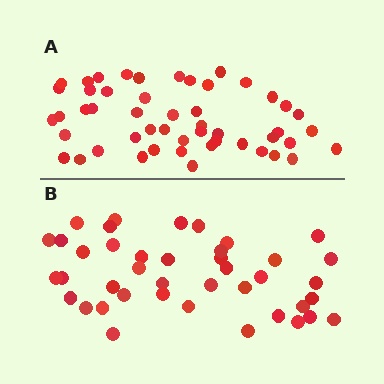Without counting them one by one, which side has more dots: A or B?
Region A (the top region) has more dots.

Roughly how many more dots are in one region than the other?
Region A has roughly 8 or so more dots than region B.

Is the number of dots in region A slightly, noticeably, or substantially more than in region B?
Region A has only slightly more — the two regions are fairly close. The ratio is roughly 1.2 to 1.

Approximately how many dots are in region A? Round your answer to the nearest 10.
About 50 dots.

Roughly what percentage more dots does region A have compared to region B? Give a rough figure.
About 20% more.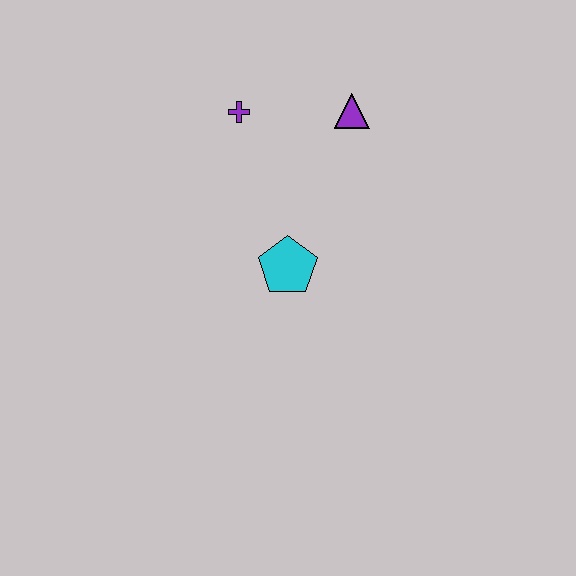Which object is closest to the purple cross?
The purple triangle is closest to the purple cross.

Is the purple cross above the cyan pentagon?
Yes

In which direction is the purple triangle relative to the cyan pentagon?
The purple triangle is above the cyan pentagon.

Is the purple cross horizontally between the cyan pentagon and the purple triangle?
No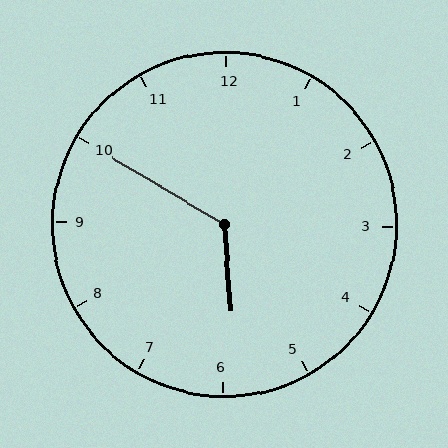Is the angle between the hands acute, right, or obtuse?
It is obtuse.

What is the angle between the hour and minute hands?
Approximately 125 degrees.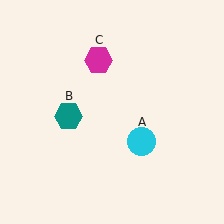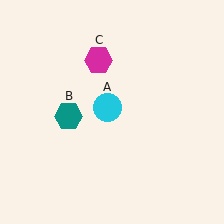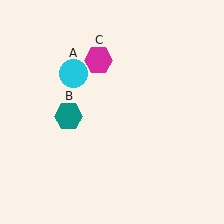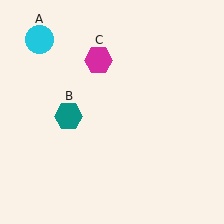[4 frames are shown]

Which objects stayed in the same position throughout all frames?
Teal hexagon (object B) and magenta hexagon (object C) remained stationary.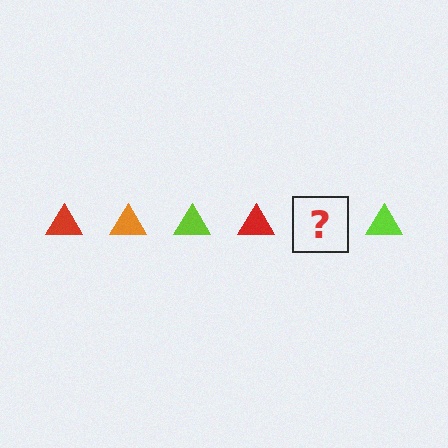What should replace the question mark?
The question mark should be replaced with an orange triangle.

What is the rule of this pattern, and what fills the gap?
The rule is that the pattern cycles through red, orange, lime triangles. The gap should be filled with an orange triangle.